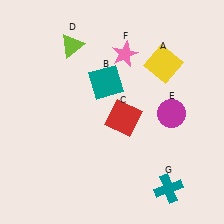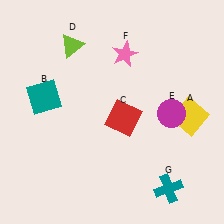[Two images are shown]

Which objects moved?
The objects that moved are: the yellow square (A), the teal square (B).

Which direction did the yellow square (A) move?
The yellow square (A) moved down.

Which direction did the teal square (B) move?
The teal square (B) moved left.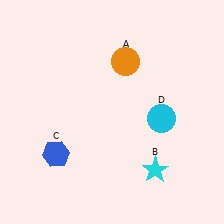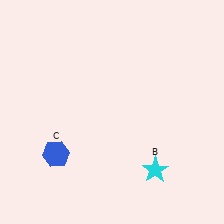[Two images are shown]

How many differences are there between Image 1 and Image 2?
There are 2 differences between the two images.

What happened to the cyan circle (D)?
The cyan circle (D) was removed in Image 2. It was in the bottom-right area of Image 1.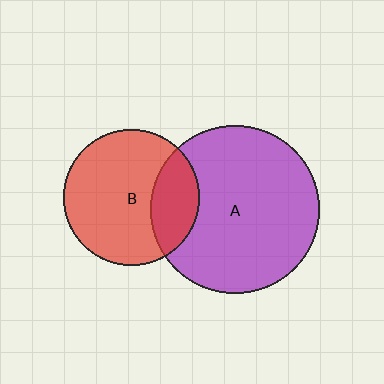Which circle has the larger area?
Circle A (purple).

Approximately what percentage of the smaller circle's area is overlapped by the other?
Approximately 25%.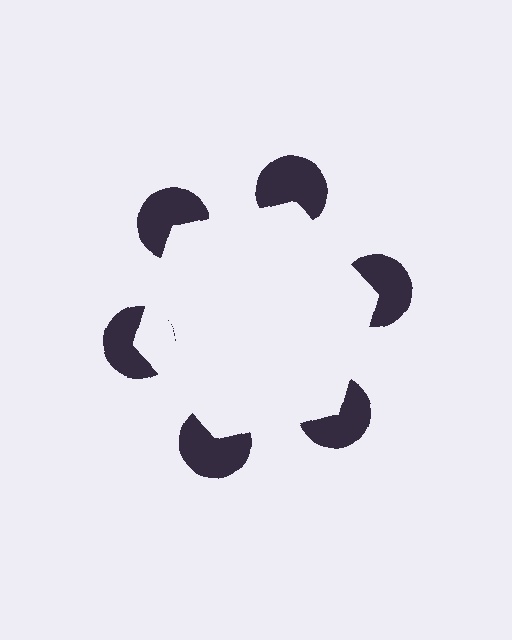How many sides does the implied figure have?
6 sides.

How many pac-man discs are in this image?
There are 6 — one at each vertex of the illusory hexagon.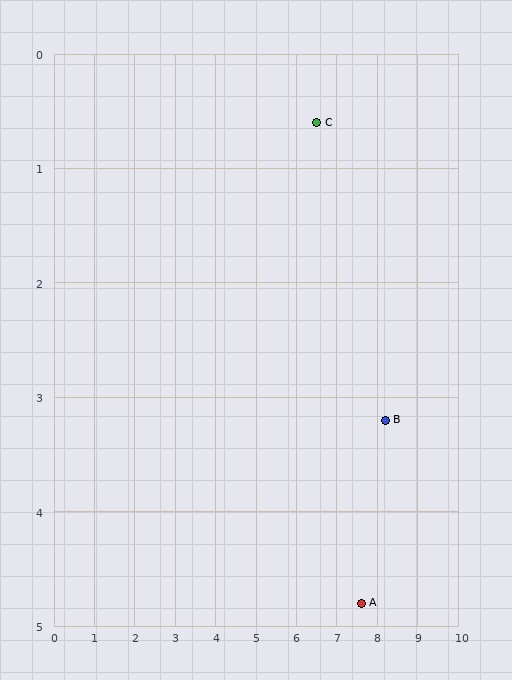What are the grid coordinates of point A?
Point A is at approximately (7.6, 4.8).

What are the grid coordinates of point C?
Point C is at approximately (6.5, 0.6).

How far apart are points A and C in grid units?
Points A and C are about 4.3 grid units apart.